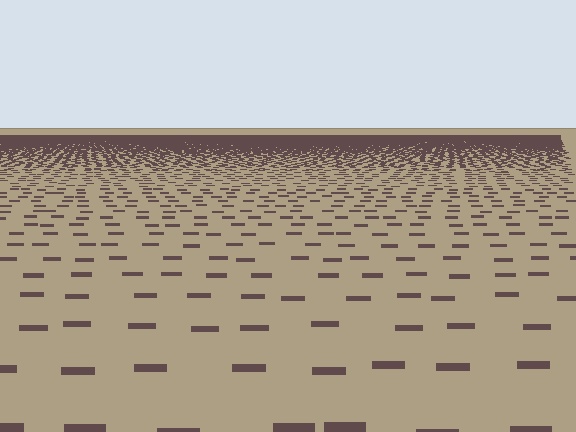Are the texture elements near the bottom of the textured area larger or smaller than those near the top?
Larger. Near the bottom, elements are closer to the viewer and appear at a bigger on-screen size.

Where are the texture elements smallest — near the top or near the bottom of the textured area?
Near the top.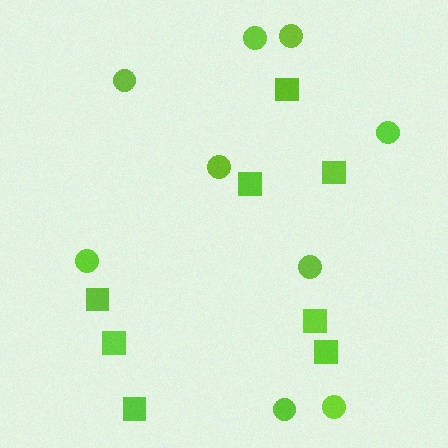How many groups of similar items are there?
There are 2 groups: one group of squares (8) and one group of circles (9).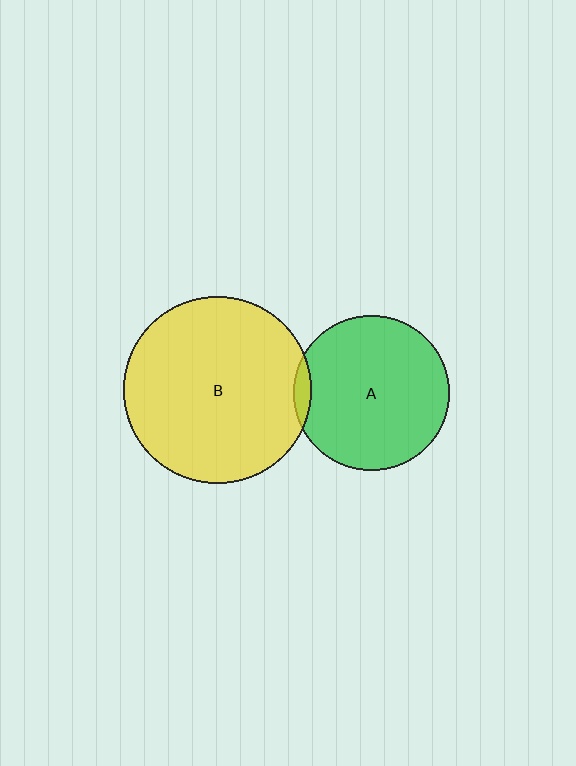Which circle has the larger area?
Circle B (yellow).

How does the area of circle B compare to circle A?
Approximately 1.5 times.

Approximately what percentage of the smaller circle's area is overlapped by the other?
Approximately 5%.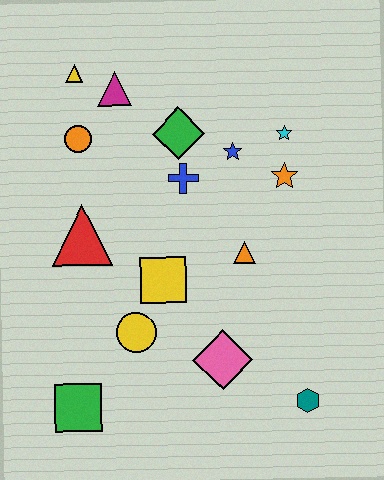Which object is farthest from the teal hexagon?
The yellow triangle is farthest from the teal hexagon.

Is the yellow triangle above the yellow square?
Yes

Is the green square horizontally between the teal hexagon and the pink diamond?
No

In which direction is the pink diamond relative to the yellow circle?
The pink diamond is to the right of the yellow circle.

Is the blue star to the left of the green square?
No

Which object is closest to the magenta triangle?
The yellow triangle is closest to the magenta triangle.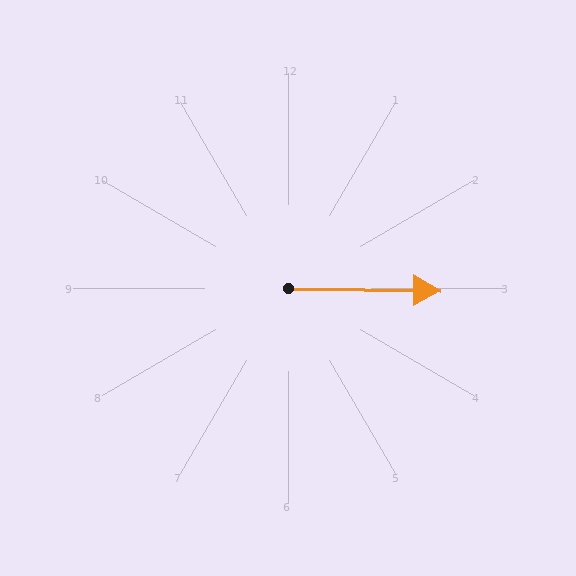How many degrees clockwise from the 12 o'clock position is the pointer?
Approximately 91 degrees.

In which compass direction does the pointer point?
East.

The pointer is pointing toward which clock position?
Roughly 3 o'clock.